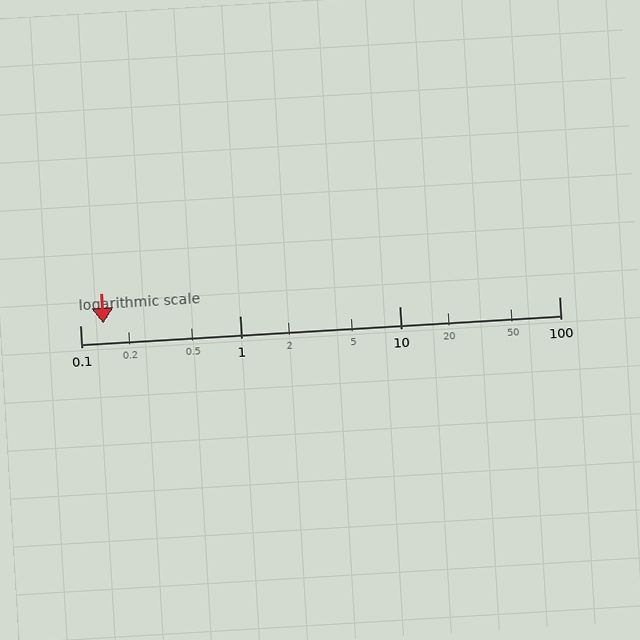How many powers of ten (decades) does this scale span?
The scale spans 3 decades, from 0.1 to 100.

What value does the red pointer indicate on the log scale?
The pointer indicates approximately 0.14.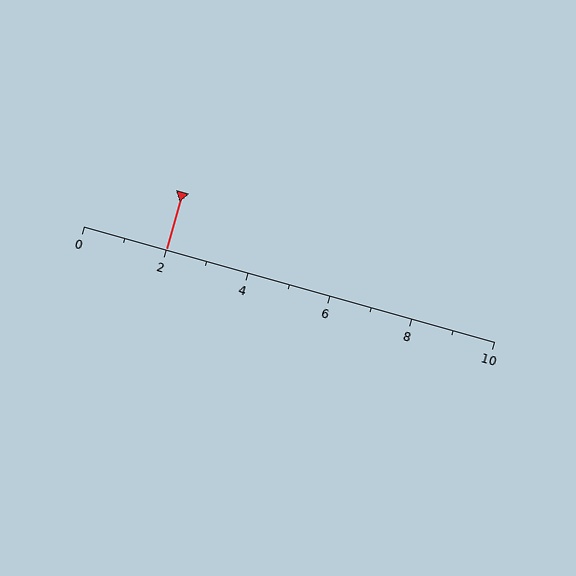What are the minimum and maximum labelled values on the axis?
The axis runs from 0 to 10.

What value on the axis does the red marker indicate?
The marker indicates approximately 2.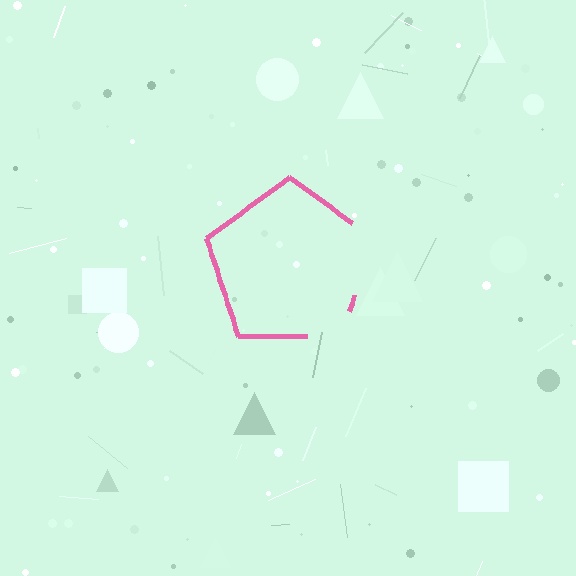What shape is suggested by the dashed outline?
The dashed outline suggests a pentagon.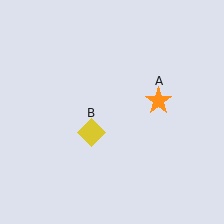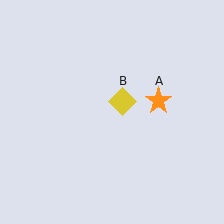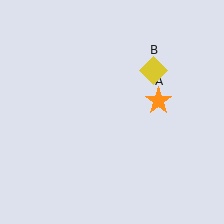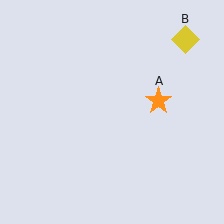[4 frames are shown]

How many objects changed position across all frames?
1 object changed position: yellow diamond (object B).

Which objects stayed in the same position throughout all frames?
Orange star (object A) remained stationary.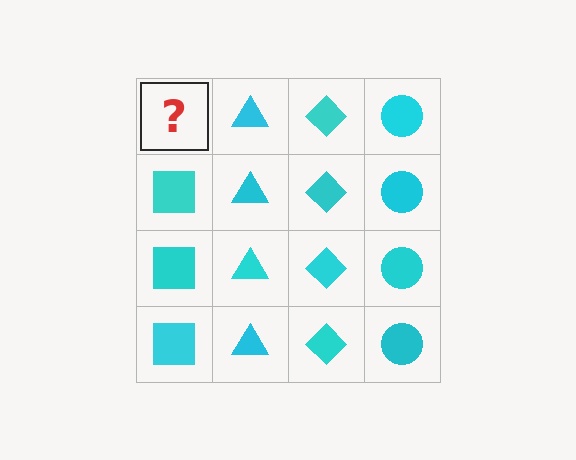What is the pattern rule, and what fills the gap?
The rule is that each column has a consistent shape. The gap should be filled with a cyan square.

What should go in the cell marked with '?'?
The missing cell should contain a cyan square.